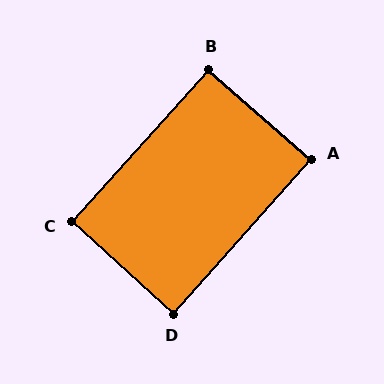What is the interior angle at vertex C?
Approximately 90 degrees (approximately right).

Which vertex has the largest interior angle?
B, at approximately 91 degrees.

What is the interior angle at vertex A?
Approximately 90 degrees (approximately right).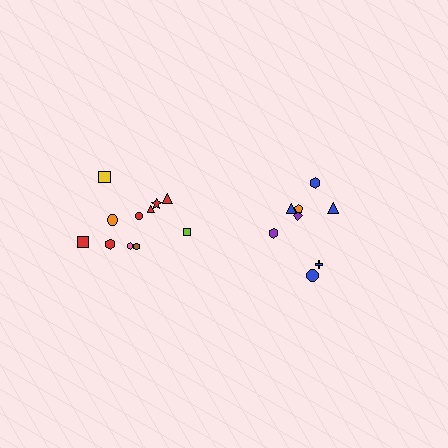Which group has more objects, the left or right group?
The left group.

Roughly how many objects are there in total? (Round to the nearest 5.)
Roughly 20 objects in total.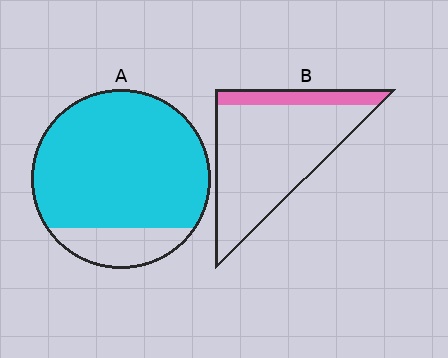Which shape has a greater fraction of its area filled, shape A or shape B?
Shape A.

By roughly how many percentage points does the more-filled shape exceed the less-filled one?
By roughly 65 percentage points (A over B).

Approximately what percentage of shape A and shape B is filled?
A is approximately 85% and B is approximately 15%.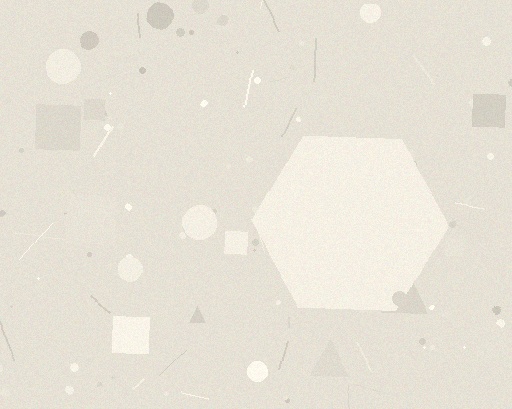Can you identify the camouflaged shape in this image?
The camouflaged shape is a hexagon.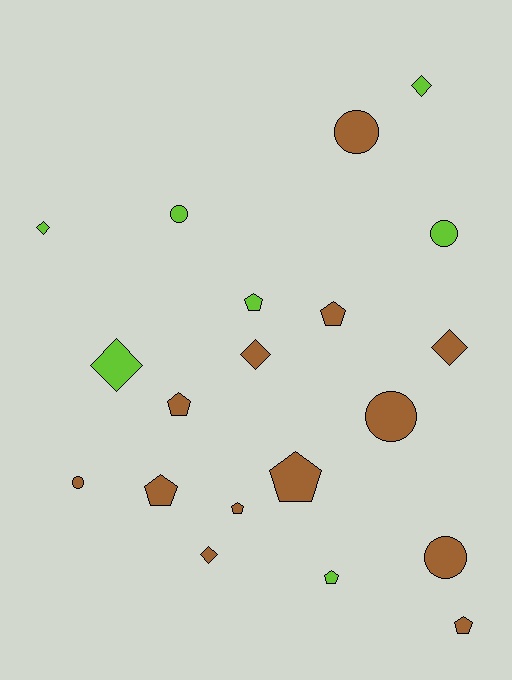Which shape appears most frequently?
Pentagon, with 8 objects.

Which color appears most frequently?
Brown, with 13 objects.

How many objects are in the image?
There are 20 objects.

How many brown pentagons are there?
There are 6 brown pentagons.